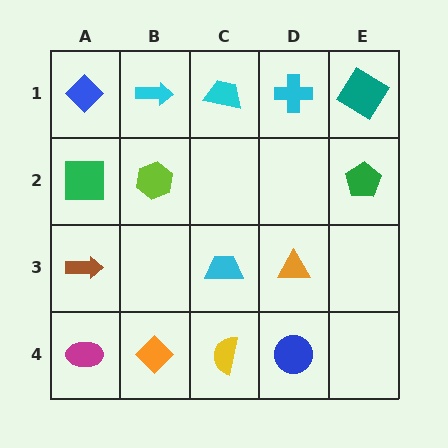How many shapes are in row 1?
5 shapes.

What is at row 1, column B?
A cyan arrow.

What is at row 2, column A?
A green square.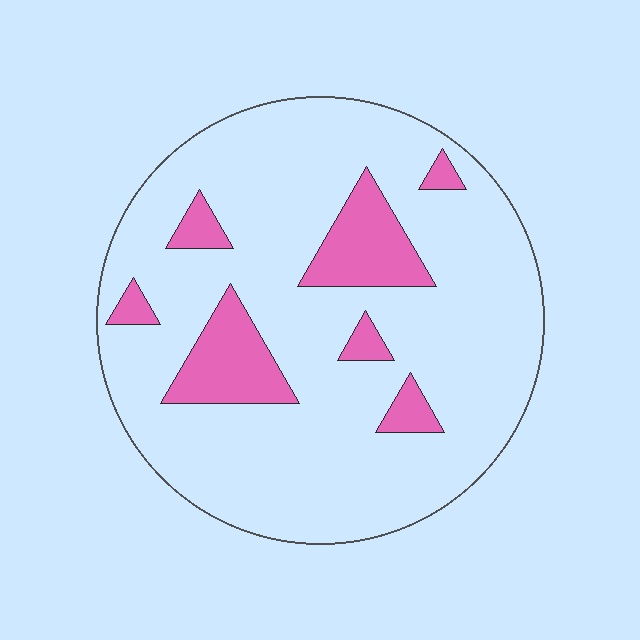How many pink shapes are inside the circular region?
7.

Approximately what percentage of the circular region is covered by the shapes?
Approximately 15%.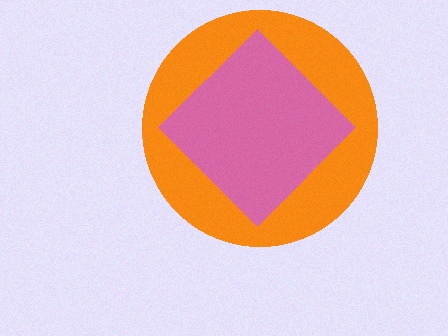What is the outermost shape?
The orange circle.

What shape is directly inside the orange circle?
The pink diamond.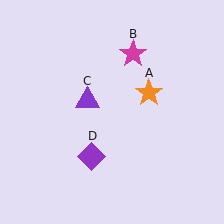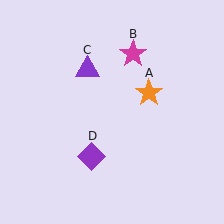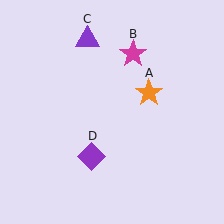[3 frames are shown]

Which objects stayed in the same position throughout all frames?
Orange star (object A) and magenta star (object B) and purple diamond (object D) remained stationary.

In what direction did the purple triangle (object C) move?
The purple triangle (object C) moved up.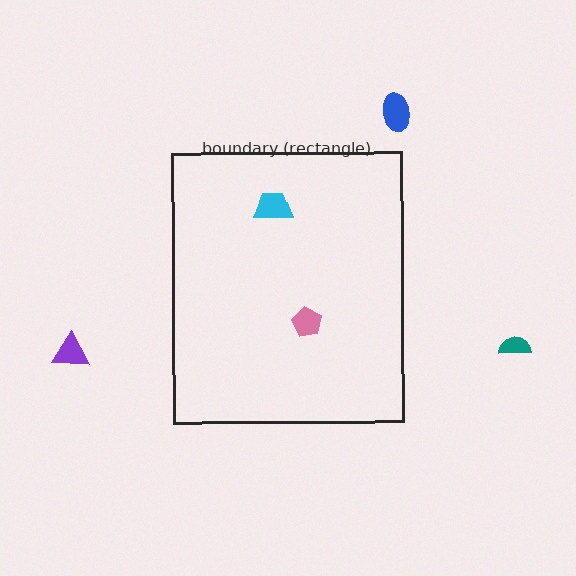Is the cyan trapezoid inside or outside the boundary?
Inside.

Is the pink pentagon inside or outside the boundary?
Inside.